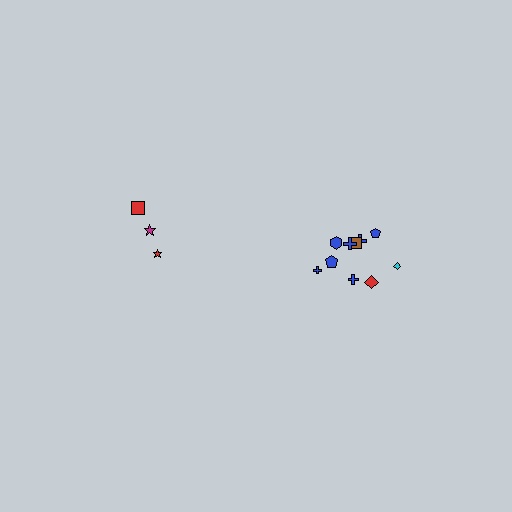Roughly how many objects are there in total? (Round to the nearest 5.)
Roughly 15 objects in total.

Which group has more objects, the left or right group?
The right group.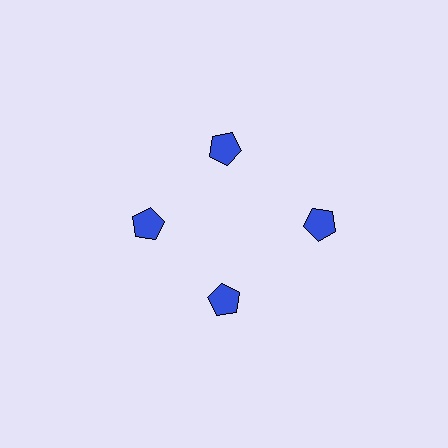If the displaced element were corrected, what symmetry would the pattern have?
It would have 4-fold rotational symmetry — the pattern would map onto itself every 90 degrees.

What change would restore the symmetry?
The symmetry would be restored by moving it inward, back onto the ring so that all 4 pentagons sit at equal angles and equal distance from the center.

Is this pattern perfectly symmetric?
No. The 4 blue pentagons are arranged in a ring, but one element near the 3 o'clock position is pushed outward from the center, breaking the 4-fold rotational symmetry.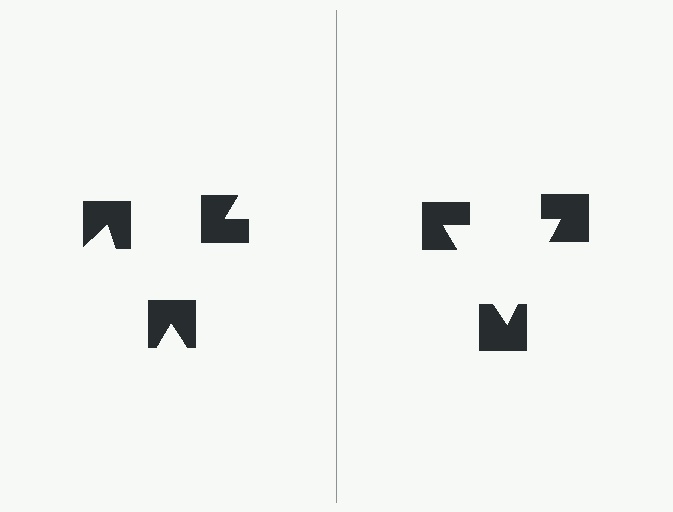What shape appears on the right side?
An illusory triangle.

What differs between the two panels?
The notched squares are positioned identically on both sides; only the wedge orientations differ. On the right they align to a triangle; on the left they are misaligned.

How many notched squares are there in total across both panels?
6 — 3 on each side.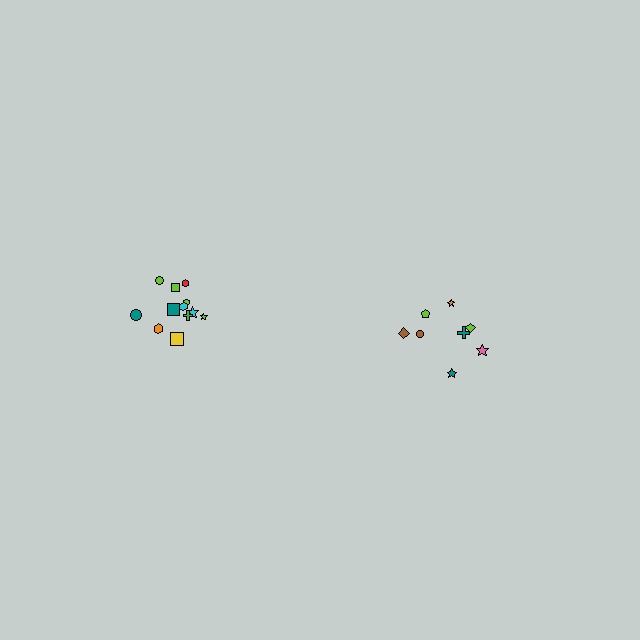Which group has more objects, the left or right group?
The left group.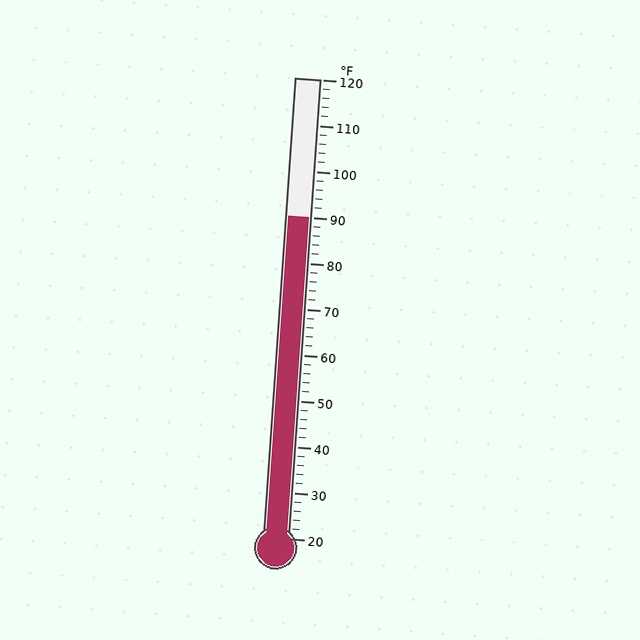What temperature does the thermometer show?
The thermometer shows approximately 90°F.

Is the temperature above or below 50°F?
The temperature is above 50°F.